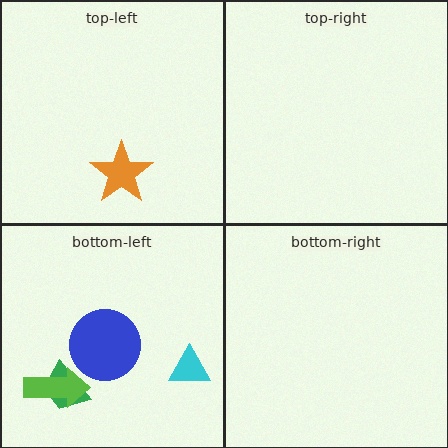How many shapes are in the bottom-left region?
4.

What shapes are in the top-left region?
The orange star.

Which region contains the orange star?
The top-left region.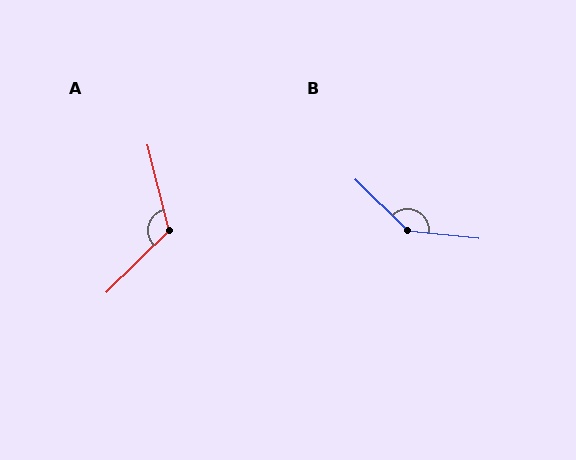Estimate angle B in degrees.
Approximately 142 degrees.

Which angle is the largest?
B, at approximately 142 degrees.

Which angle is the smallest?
A, at approximately 120 degrees.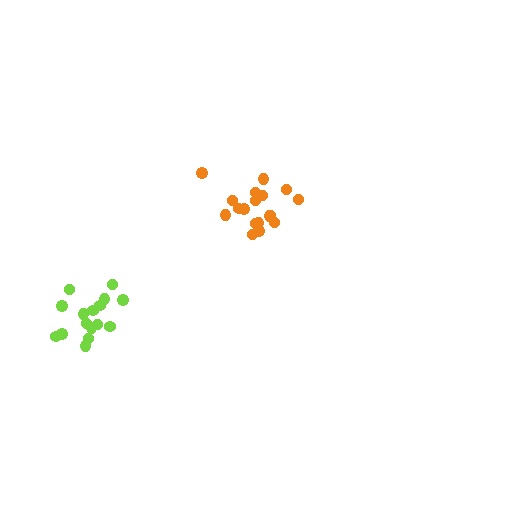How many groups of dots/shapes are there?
There are 2 groups.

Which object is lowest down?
The lime cluster is bottommost.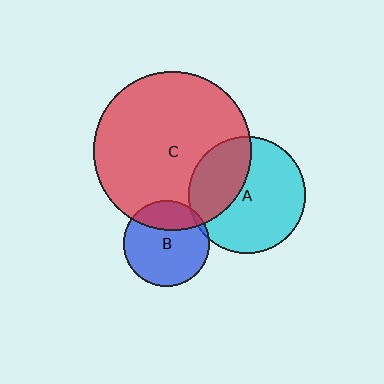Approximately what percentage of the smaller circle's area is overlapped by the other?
Approximately 25%.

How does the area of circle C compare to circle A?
Approximately 1.8 times.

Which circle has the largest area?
Circle C (red).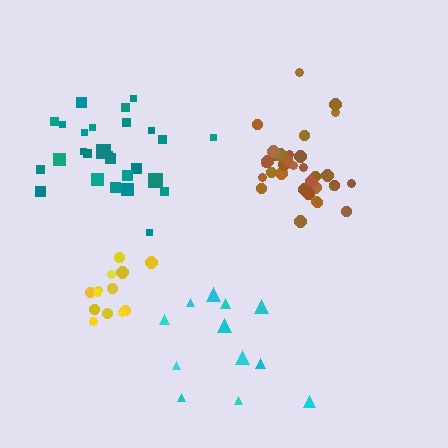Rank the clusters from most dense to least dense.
brown, yellow, teal, cyan.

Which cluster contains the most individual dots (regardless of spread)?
Brown (33).